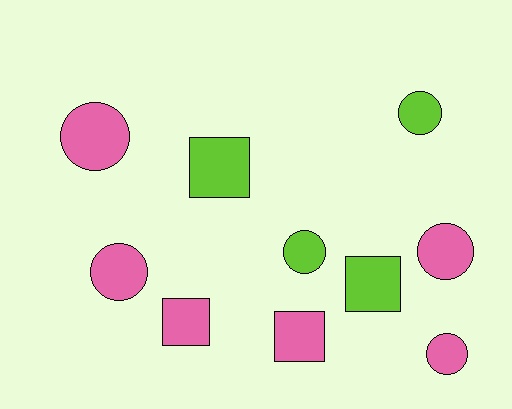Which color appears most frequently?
Pink, with 6 objects.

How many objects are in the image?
There are 10 objects.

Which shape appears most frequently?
Circle, with 6 objects.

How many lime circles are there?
There are 2 lime circles.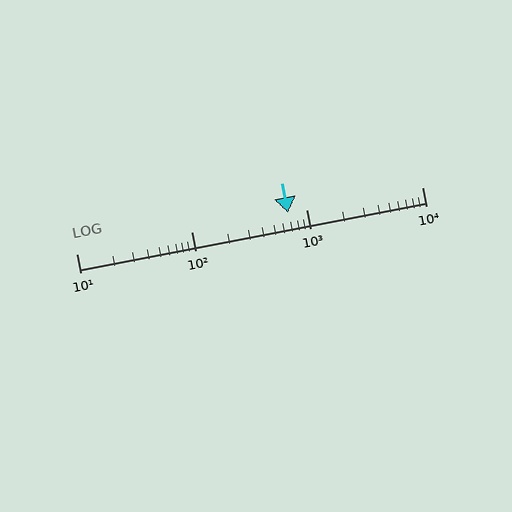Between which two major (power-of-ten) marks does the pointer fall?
The pointer is between 100 and 1000.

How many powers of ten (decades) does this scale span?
The scale spans 3 decades, from 10 to 10000.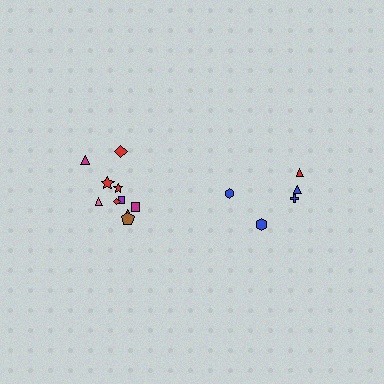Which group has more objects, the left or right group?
The left group.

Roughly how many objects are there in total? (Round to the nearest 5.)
Roughly 15 objects in total.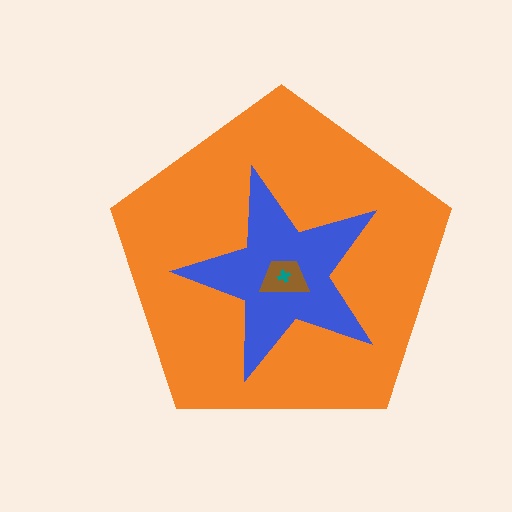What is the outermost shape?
The orange pentagon.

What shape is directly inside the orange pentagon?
The blue star.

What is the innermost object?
The teal cross.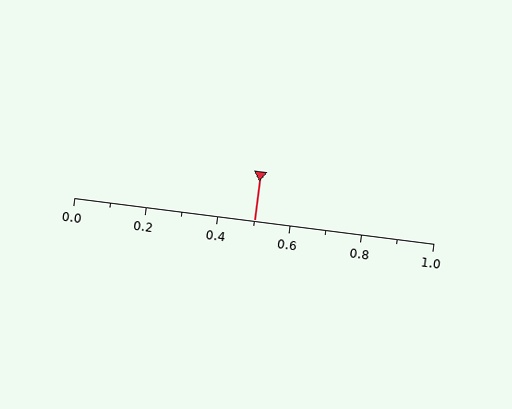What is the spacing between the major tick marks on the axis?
The major ticks are spaced 0.2 apart.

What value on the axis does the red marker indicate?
The marker indicates approximately 0.5.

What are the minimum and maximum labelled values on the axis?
The axis runs from 0.0 to 1.0.